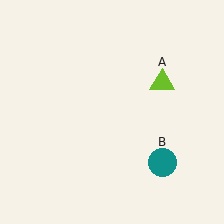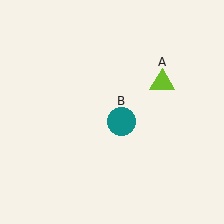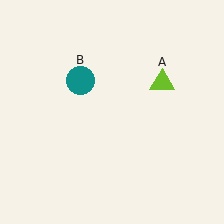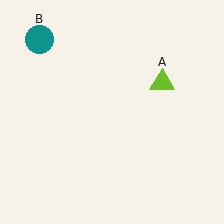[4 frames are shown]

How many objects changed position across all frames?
1 object changed position: teal circle (object B).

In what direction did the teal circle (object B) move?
The teal circle (object B) moved up and to the left.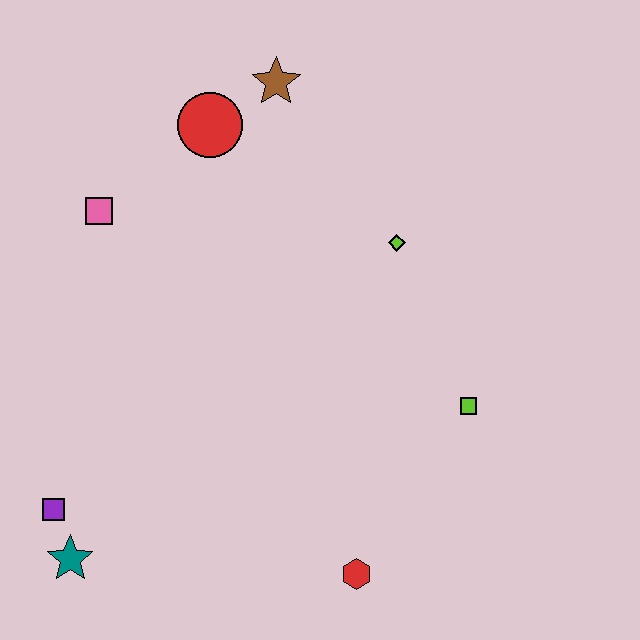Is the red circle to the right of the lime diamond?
No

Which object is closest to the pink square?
The red circle is closest to the pink square.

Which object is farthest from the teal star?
The brown star is farthest from the teal star.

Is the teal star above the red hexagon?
Yes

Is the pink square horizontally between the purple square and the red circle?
Yes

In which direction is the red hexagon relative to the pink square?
The red hexagon is below the pink square.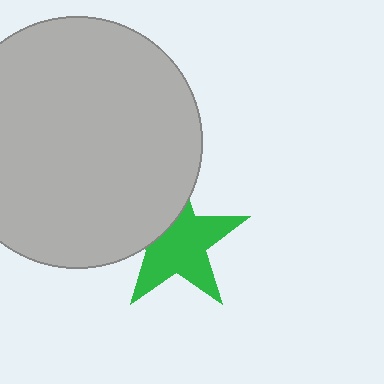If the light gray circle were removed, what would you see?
You would see the complete green star.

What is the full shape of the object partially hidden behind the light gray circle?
The partially hidden object is a green star.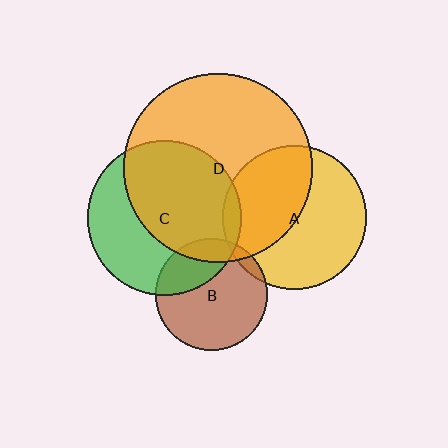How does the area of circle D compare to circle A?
Approximately 1.7 times.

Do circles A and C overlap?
Yes.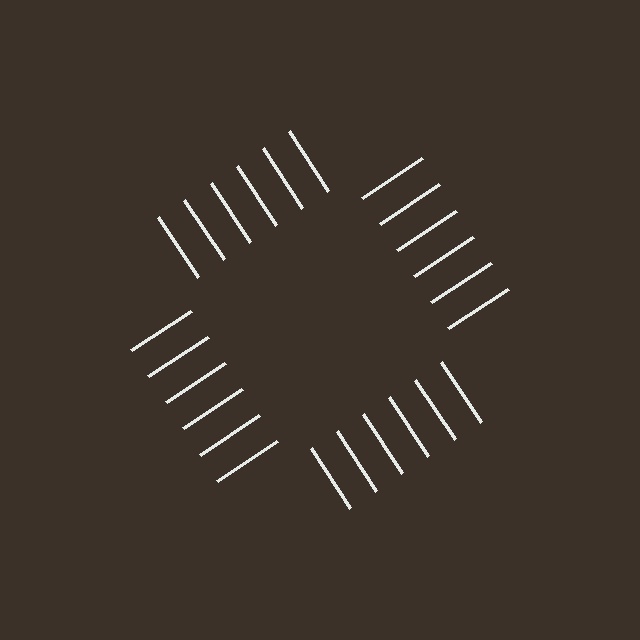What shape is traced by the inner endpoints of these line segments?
An illusory square — the line segments terminate on its edges but no continuous stroke is drawn.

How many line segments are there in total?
24 — 6 along each of the 4 edges.